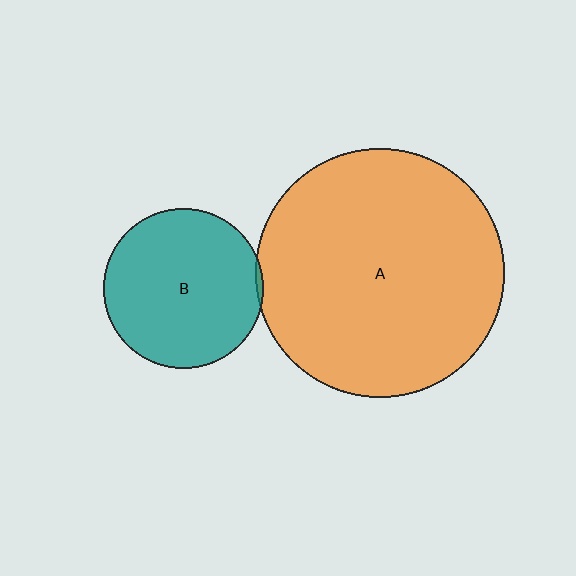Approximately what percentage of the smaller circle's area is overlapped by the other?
Approximately 5%.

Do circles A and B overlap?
Yes.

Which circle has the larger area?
Circle A (orange).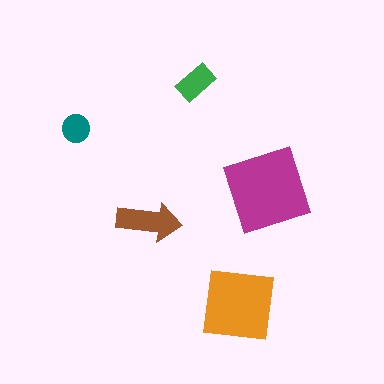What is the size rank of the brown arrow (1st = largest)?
3rd.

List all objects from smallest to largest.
The teal circle, the green rectangle, the brown arrow, the orange square, the magenta square.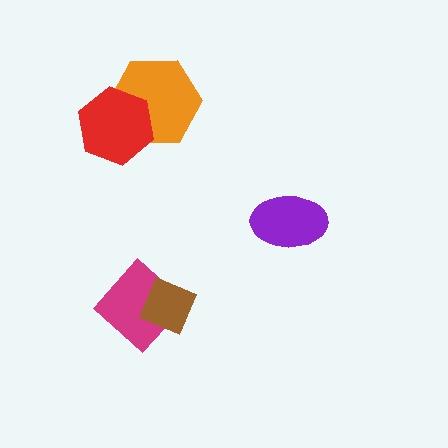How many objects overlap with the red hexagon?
1 object overlaps with the red hexagon.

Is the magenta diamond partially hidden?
Yes, it is partially covered by another shape.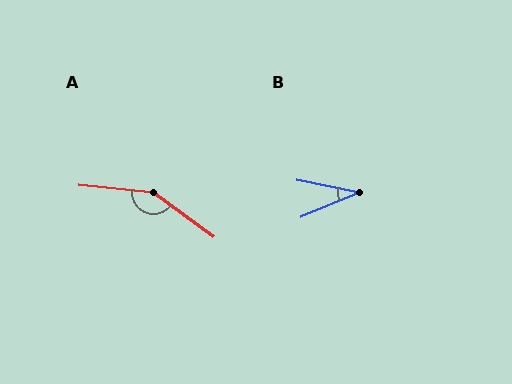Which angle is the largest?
A, at approximately 149 degrees.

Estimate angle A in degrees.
Approximately 149 degrees.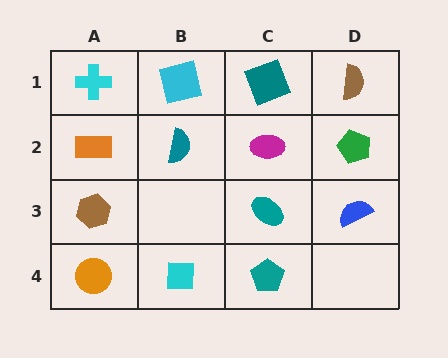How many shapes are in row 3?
3 shapes.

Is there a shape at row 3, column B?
No, that cell is empty.